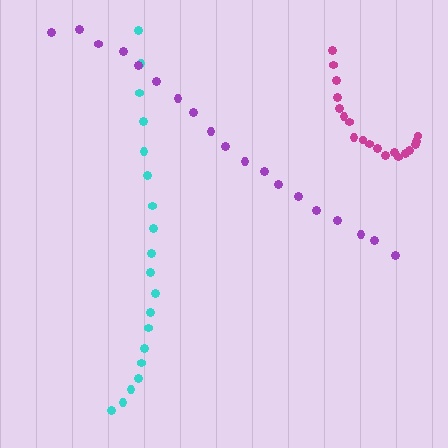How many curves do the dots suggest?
There are 3 distinct paths.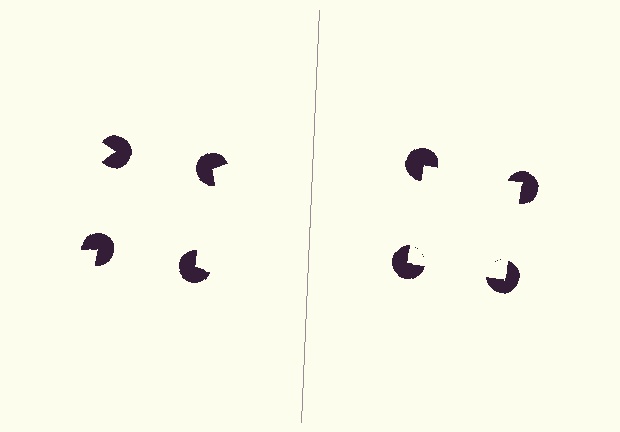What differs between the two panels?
The pac-man discs are positioned identically on both sides; only the wedge orientations differ. On the right they align to a square; on the left they are misaligned.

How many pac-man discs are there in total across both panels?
8 — 4 on each side.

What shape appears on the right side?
An illusory square.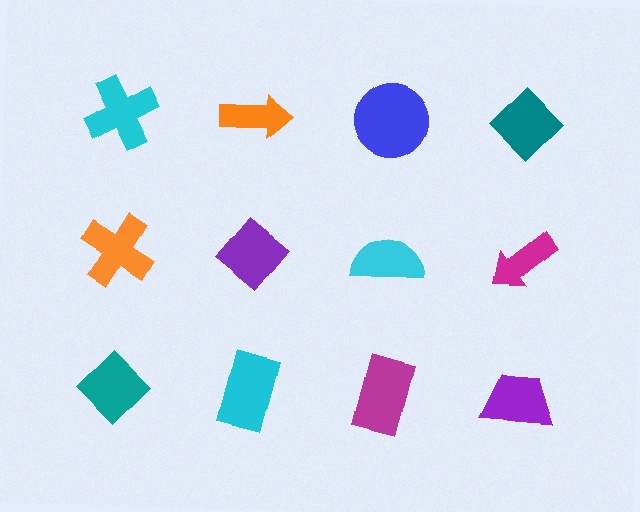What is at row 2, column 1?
An orange cross.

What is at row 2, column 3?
A cyan semicircle.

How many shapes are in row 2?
4 shapes.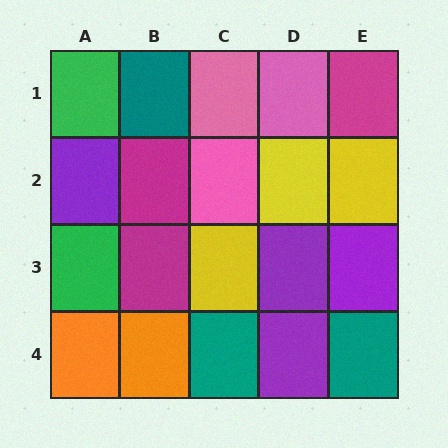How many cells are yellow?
3 cells are yellow.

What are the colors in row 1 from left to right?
Green, teal, pink, pink, magenta.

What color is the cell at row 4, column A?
Orange.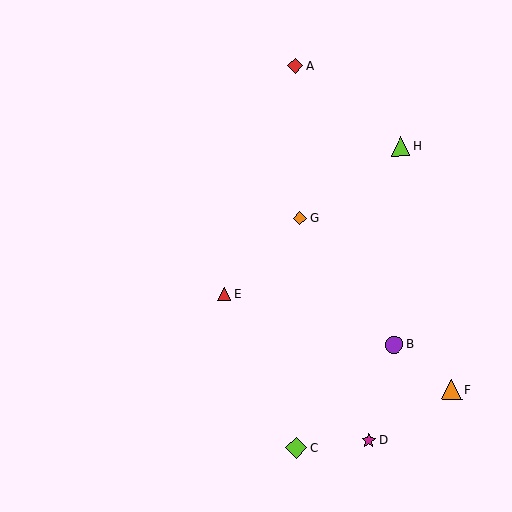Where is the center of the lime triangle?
The center of the lime triangle is at (400, 146).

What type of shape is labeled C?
Shape C is a lime diamond.